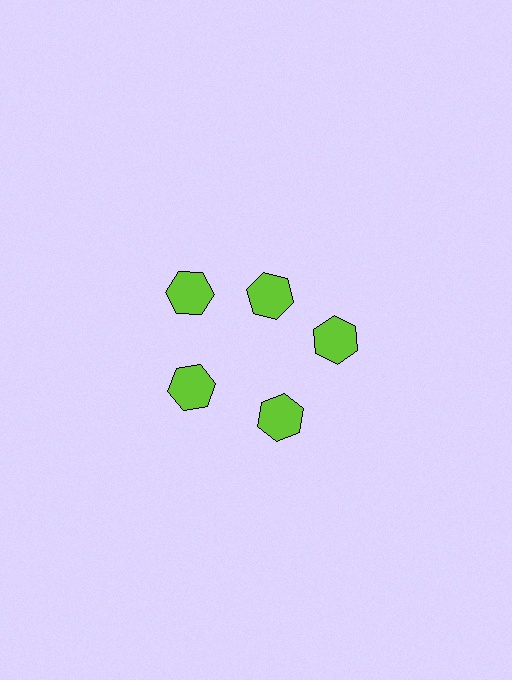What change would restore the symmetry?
The symmetry would be restored by moving it outward, back onto the ring so that all 5 hexagons sit at equal angles and equal distance from the center.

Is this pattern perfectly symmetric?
No. The 5 lime hexagons are arranged in a ring, but one element near the 1 o'clock position is pulled inward toward the center, breaking the 5-fold rotational symmetry.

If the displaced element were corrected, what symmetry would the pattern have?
It would have 5-fold rotational symmetry — the pattern would map onto itself every 72 degrees.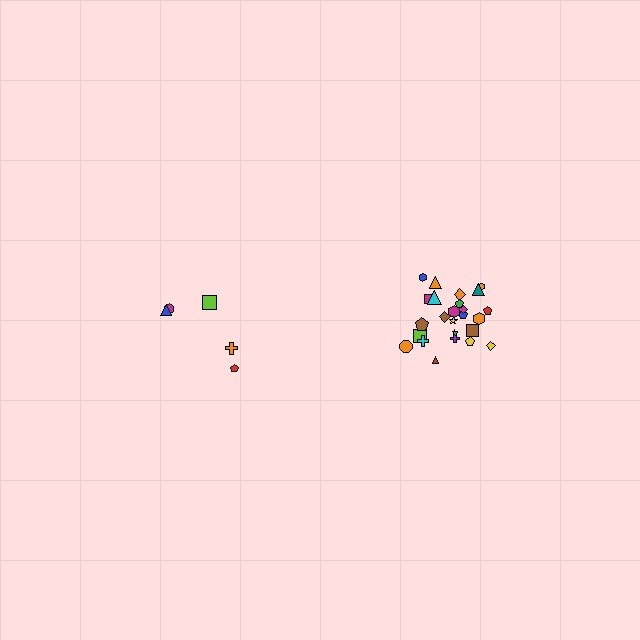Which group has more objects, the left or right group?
The right group.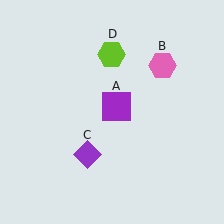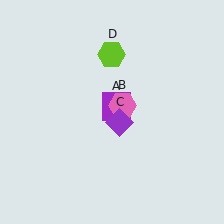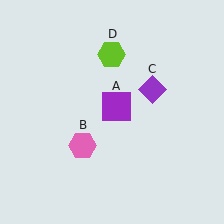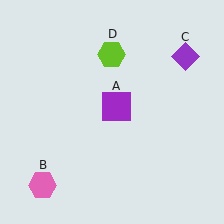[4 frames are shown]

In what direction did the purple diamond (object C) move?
The purple diamond (object C) moved up and to the right.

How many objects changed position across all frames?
2 objects changed position: pink hexagon (object B), purple diamond (object C).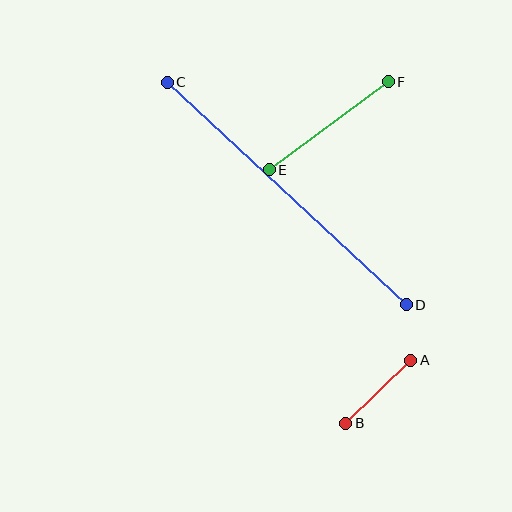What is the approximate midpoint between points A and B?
The midpoint is at approximately (378, 392) pixels.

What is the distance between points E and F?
The distance is approximately 148 pixels.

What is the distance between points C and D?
The distance is approximately 327 pixels.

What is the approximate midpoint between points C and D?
The midpoint is at approximately (287, 194) pixels.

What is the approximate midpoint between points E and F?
The midpoint is at approximately (329, 126) pixels.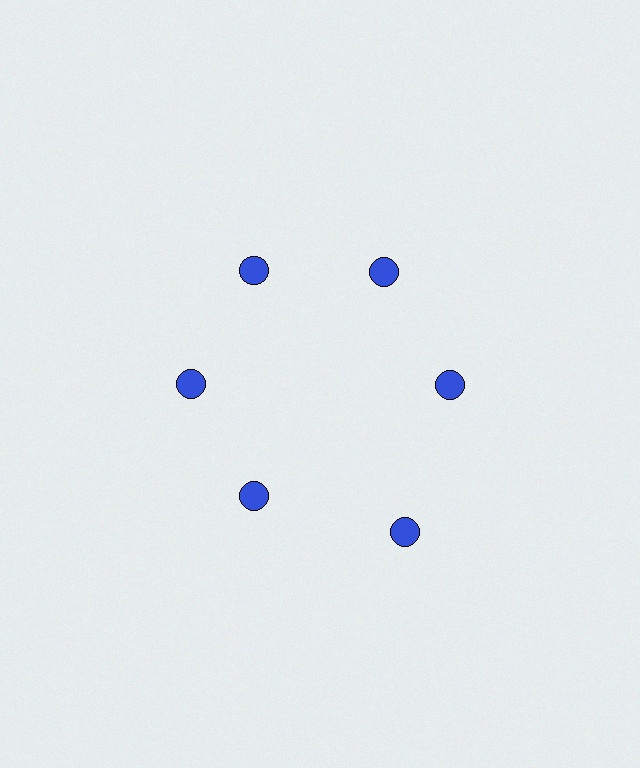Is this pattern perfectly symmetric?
No. The 6 blue circles are arranged in a ring, but one element near the 5 o'clock position is pushed outward from the center, breaking the 6-fold rotational symmetry.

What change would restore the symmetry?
The symmetry would be restored by moving it inward, back onto the ring so that all 6 circles sit at equal angles and equal distance from the center.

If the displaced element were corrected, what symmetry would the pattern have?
It would have 6-fold rotational symmetry — the pattern would map onto itself every 60 degrees.